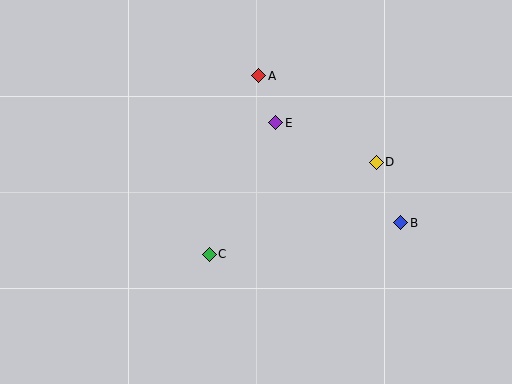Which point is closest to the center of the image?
Point E at (276, 123) is closest to the center.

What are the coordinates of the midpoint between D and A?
The midpoint between D and A is at (317, 119).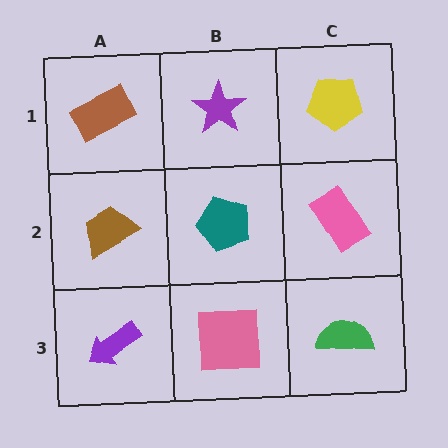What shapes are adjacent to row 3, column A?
A brown trapezoid (row 2, column A), a pink square (row 3, column B).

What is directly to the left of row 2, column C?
A teal pentagon.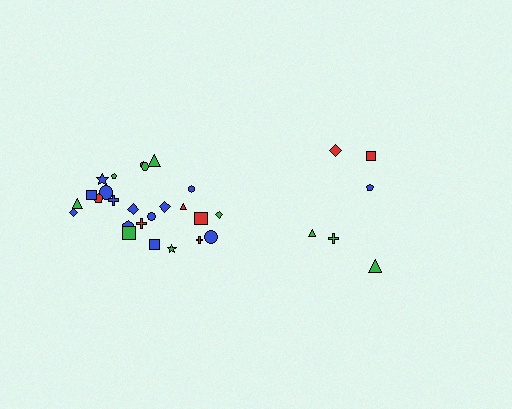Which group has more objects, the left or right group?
The left group.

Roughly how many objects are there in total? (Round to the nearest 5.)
Roughly 30 objects in total.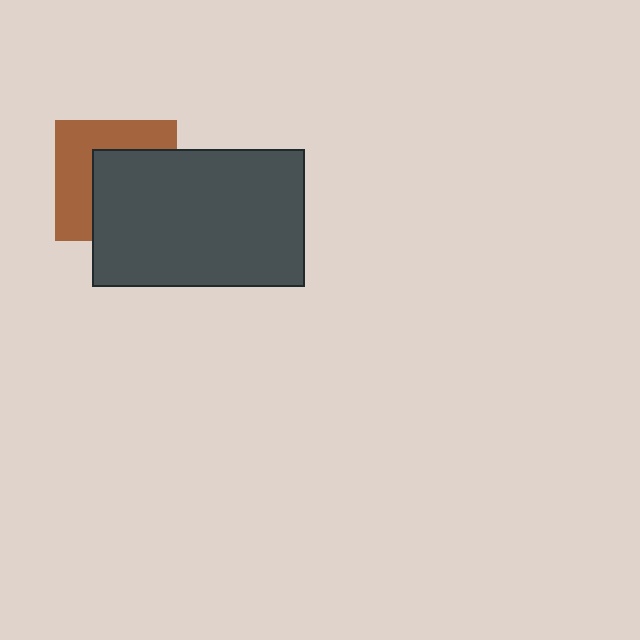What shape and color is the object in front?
The object in front is a dark gray rectangle.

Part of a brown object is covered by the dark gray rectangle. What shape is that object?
It is a square.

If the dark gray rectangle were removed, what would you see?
You would see the complete brown square.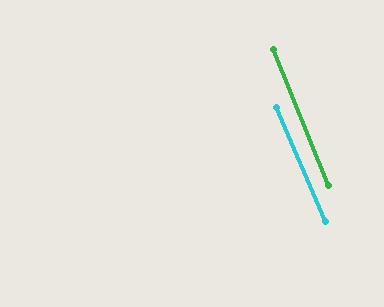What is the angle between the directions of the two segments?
Approximately 1 degree.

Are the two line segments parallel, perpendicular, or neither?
Parallel — their directions differ by only 1.3°.